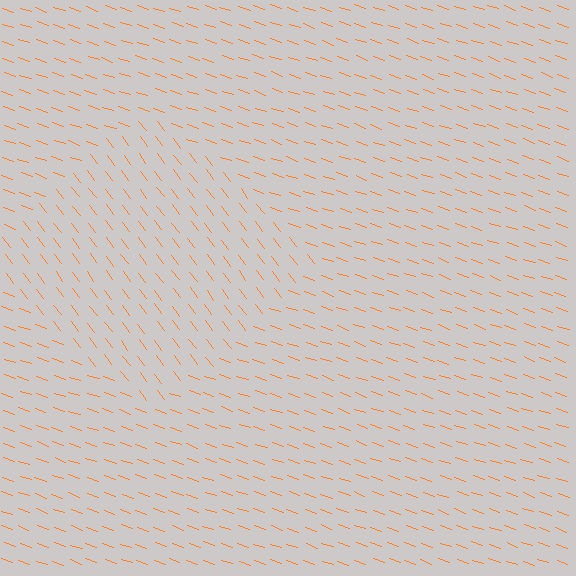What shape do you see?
I see a diamond.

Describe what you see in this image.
The image is filled with small orange line segments. A diamond region in the image has lines oriented differently from the surrounding lines, creating a visible texture boundary.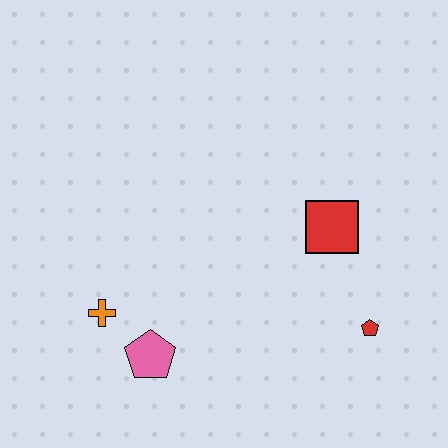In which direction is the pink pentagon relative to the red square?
The pink pentagon is to the left of the red square.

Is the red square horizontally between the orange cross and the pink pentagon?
No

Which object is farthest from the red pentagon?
The orange cross is farthest from the red pentagon.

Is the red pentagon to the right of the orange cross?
Yes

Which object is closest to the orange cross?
The pink pentagon is closest to the orange cross.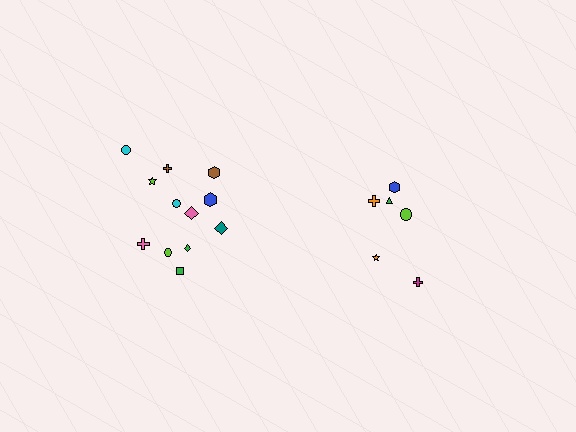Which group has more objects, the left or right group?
The left group.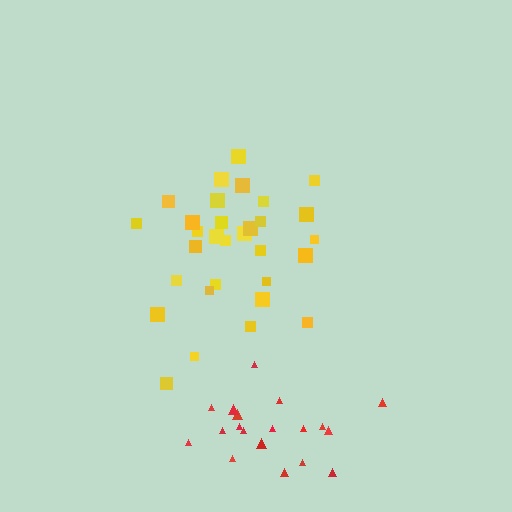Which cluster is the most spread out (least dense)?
Yellow.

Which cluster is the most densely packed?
Red.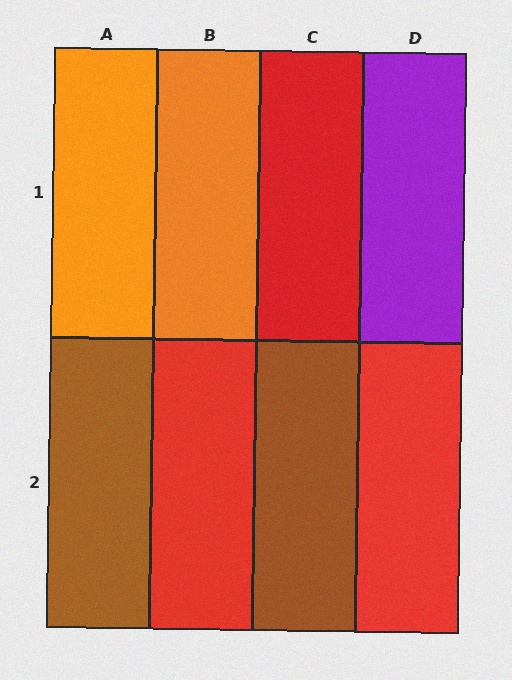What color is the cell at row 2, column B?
Red.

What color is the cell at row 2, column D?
Red.